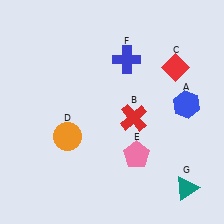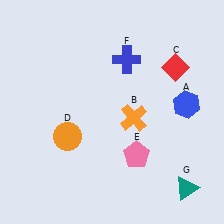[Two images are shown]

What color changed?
The cross (B) changed from red in Image 1 to orange in Image 2.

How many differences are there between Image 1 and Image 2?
There is 1 difference between the two images.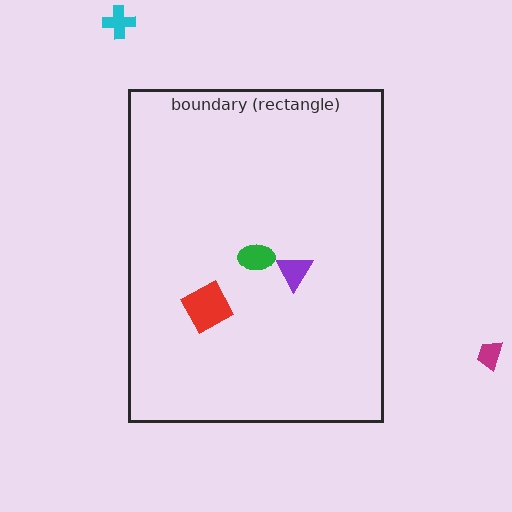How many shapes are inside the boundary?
3 inside, 2 outside.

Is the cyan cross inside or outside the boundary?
Outside.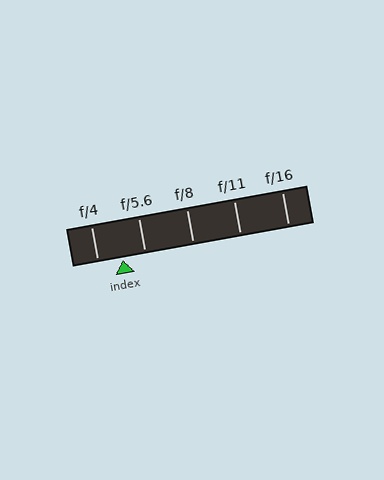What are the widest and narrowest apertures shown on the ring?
The widest aperture shown is f/4 and the narrowest is f/16.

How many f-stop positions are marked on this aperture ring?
There are 5 f-stop positions marked.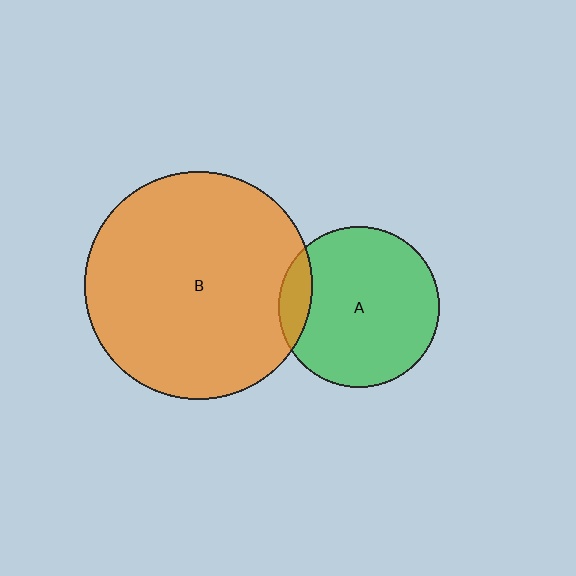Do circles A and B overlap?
Yes.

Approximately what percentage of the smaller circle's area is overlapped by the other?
Approximately 10%.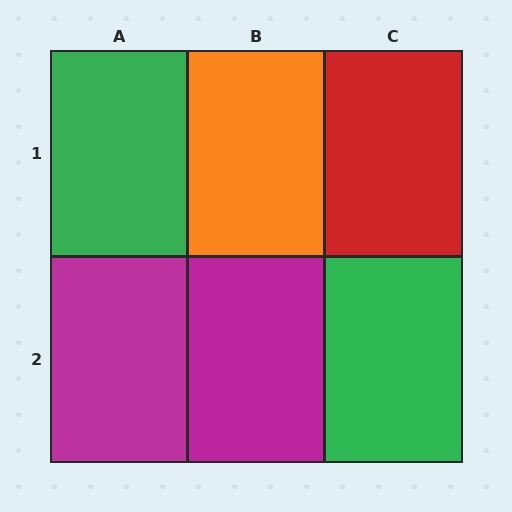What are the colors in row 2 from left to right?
Magenta, magenta, green.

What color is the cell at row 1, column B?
Orange.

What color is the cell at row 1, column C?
Red.